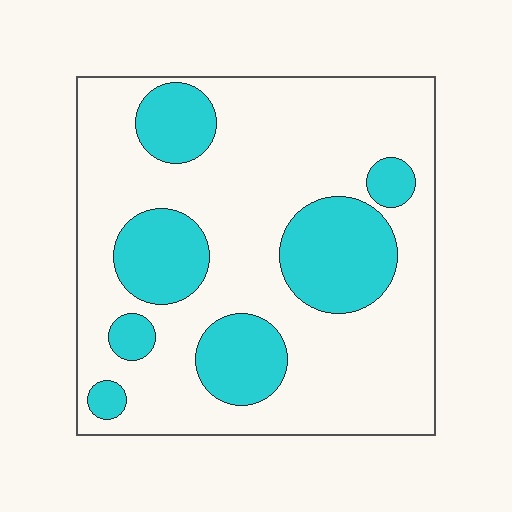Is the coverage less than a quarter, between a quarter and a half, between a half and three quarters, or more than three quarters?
Between a quarter and a half.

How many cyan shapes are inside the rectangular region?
7.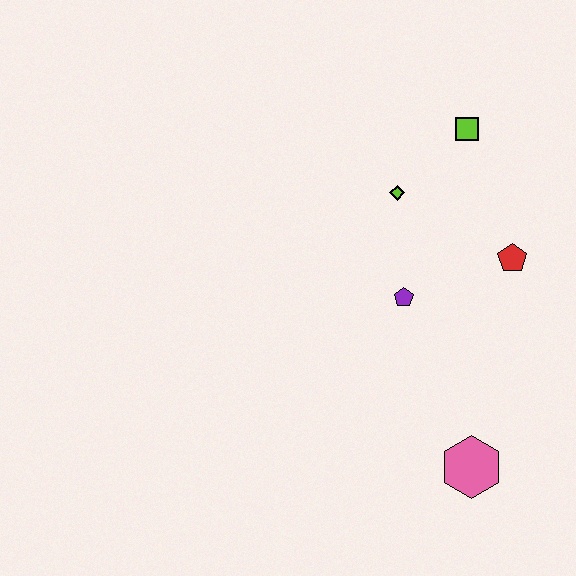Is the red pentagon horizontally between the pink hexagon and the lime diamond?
No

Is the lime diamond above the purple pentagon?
Yes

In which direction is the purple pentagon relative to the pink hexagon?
The purple pentagon is above the pink hexagon.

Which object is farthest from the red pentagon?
The pink hexagon is farthest from the red pentagon.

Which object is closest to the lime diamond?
The lime square is closest to the lime diamond.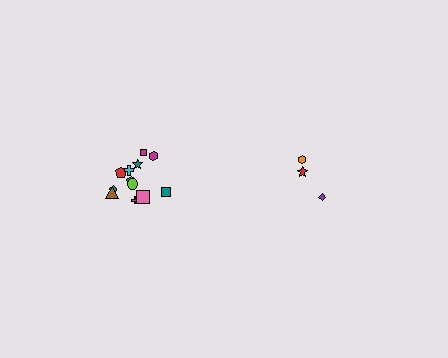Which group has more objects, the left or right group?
The left group.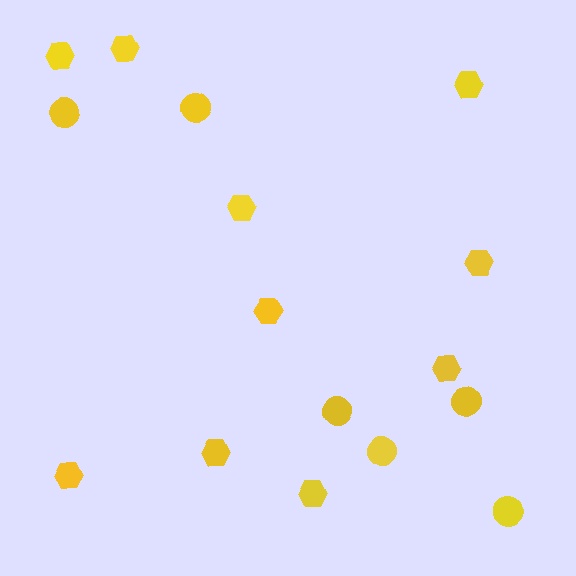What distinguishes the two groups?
There are 2 groups: one group of hexagons (10) and one group of circles (6).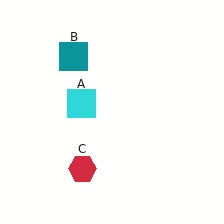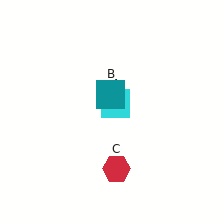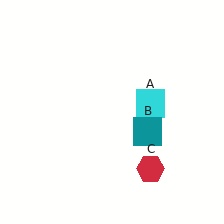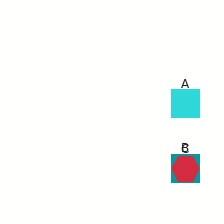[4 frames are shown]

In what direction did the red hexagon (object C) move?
The red hexagon (object C) moved right.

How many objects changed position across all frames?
3 objects changed position: cyan square (object A), teal square (object B), red hexagon (object C).